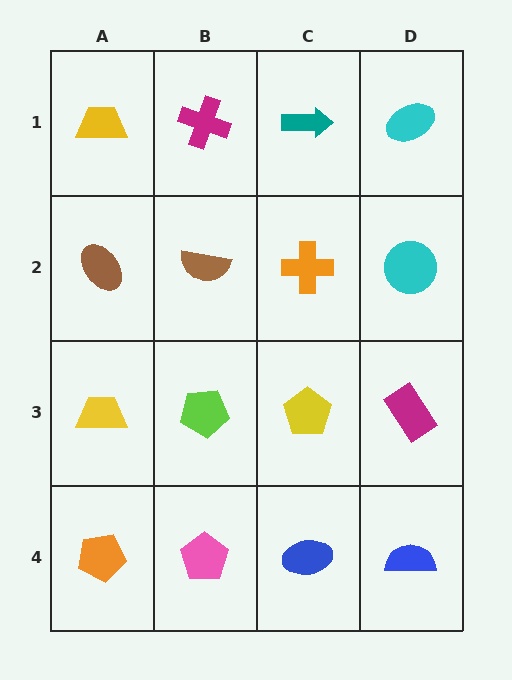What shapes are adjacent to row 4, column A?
A yellow trapezoid (row 3, column A), a pink pentagon (row 4, column B).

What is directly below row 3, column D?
A blue semicircle.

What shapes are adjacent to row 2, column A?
A yellow trapezoid (row 1, column A), a yellow trapezoid (row 3, column A), a brown semicircle (row 2, column B).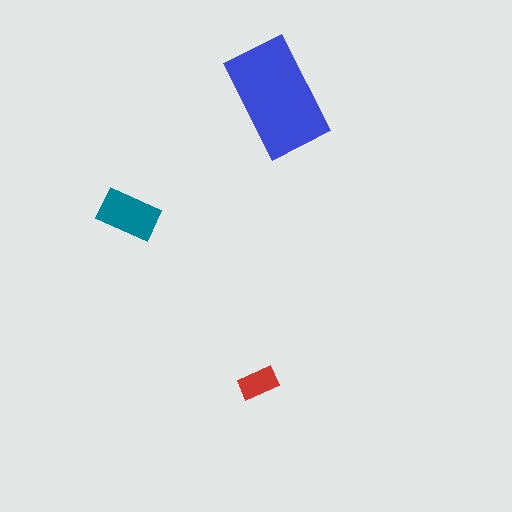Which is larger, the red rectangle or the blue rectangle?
The blue one.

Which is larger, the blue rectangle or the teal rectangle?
The blue one.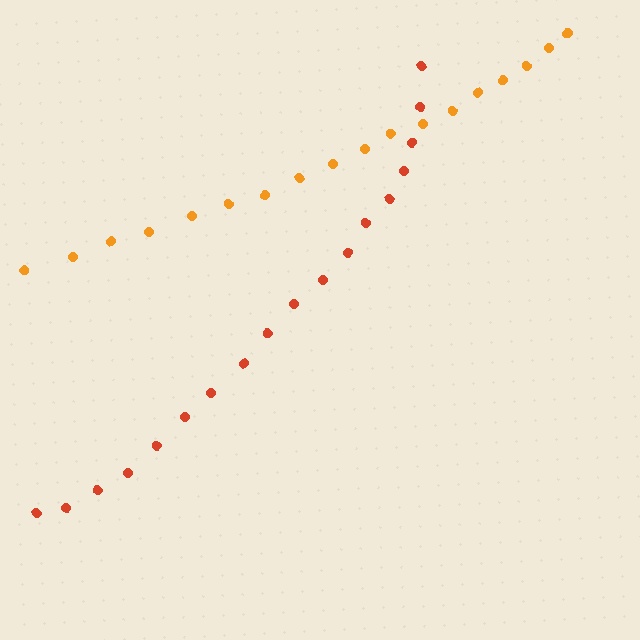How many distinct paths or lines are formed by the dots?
There are 2 distinct paths.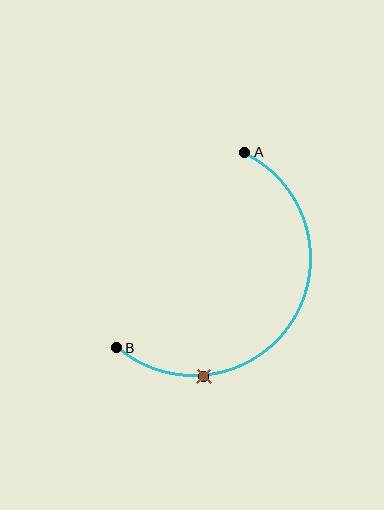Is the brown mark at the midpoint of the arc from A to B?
No. The brown mark lies on the arc but is closer to endpoint B. The arc midpoint would be at the point on the curve equidistant along the arc from both A and B.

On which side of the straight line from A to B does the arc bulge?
The arc bulges to the right of the straight line connecting A and B.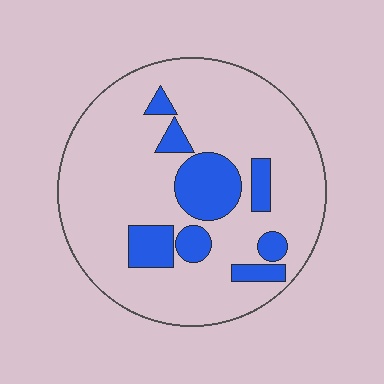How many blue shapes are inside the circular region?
8.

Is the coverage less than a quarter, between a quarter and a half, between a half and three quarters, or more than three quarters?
Less than a quarter.